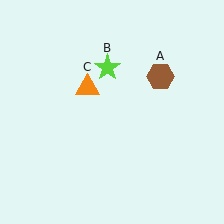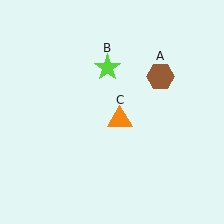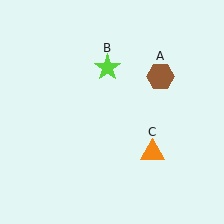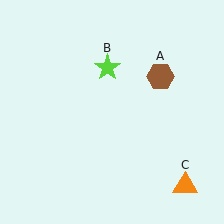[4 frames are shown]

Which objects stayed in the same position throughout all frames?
Brown hexagon (object A) and lime star (object B) remained stationary.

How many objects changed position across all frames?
1 object changed position: orange triangle (object C).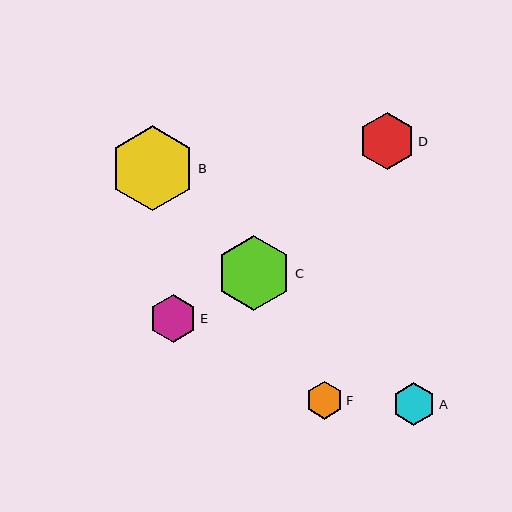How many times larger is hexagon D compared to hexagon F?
Hexagon D is approximately 1.5 times the size of hexagon F.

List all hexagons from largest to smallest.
From largest to smallest: B, C, D, E, A, F.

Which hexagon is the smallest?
Hexagon F is the smallest with a size of approximately 37 pixels.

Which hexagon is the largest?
Hexagon B is the largest with a size of approximately 85 pixels.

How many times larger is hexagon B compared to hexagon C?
Hexagon B is approximately 1.1 times the size of hexagon C.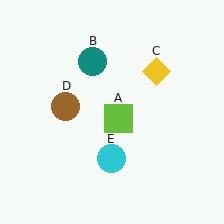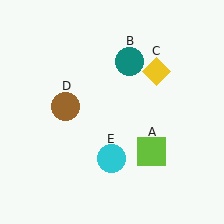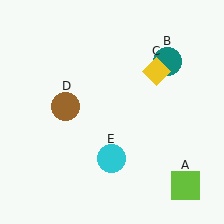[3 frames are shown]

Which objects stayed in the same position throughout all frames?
Yellow diamond (object C) and brown circle (object D) and cyan circle (object E) remained stationary.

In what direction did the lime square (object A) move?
The lime square (object A) moved down and to the right.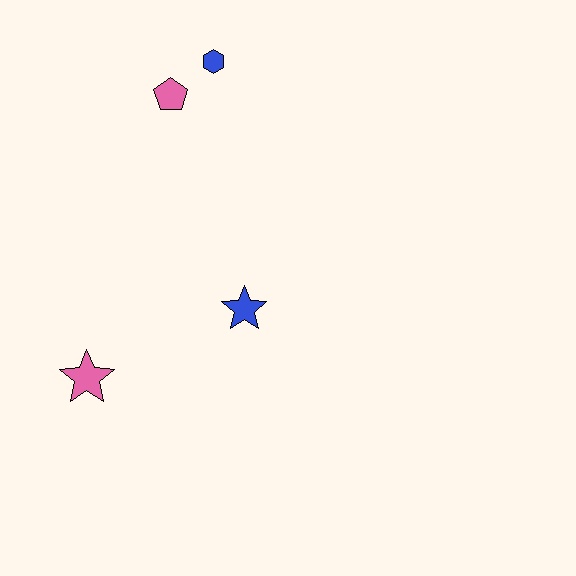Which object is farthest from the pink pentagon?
The pink star is farthest from the pink pentagon.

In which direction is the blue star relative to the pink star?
The blue star is to the right of the pink star.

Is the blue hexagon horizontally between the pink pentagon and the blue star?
Yes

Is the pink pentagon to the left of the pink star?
No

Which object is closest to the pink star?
The blue star is closest to the pink star.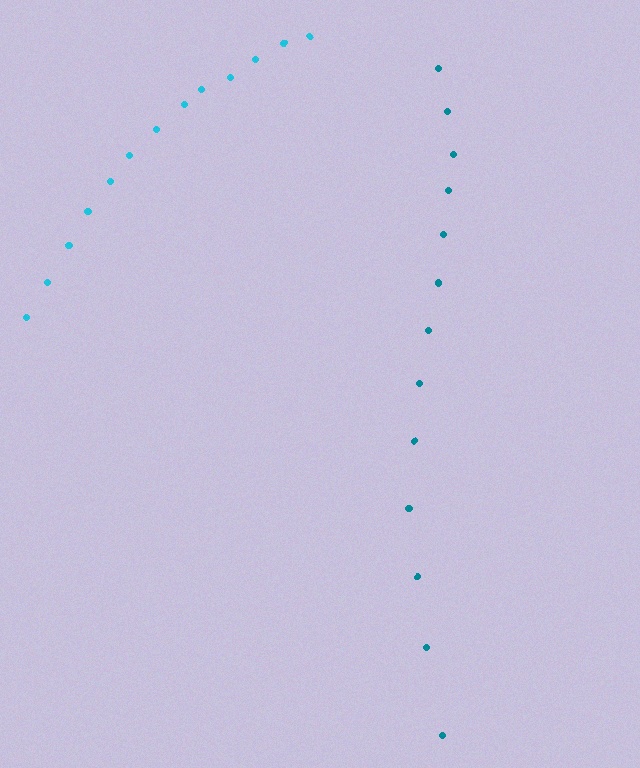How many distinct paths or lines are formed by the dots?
There are 2 distinct paths.